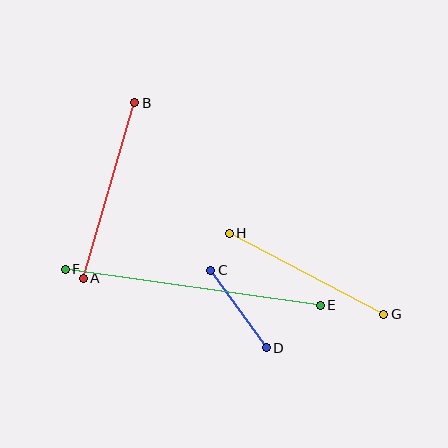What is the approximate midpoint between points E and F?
The midpoint is at approximately (193, 287) pixels.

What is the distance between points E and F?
The distance is approximately 257 pixels.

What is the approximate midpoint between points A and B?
The midpoint is at approximately (109, 191) pixels.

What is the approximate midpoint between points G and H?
The midpoint is at approximately (307, 274) pixels.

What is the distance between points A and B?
The distance is approximately 183 pixels.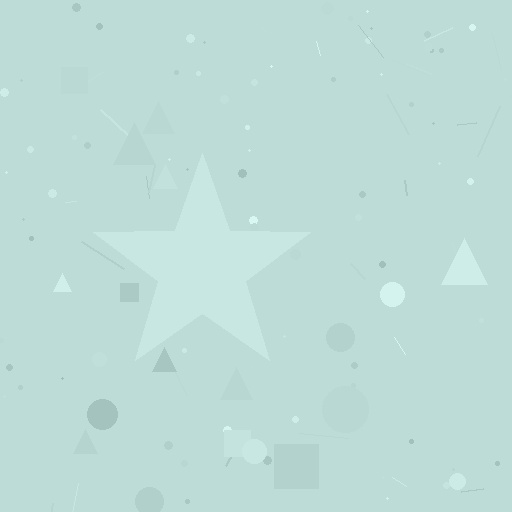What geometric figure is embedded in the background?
A star is embedded in the background.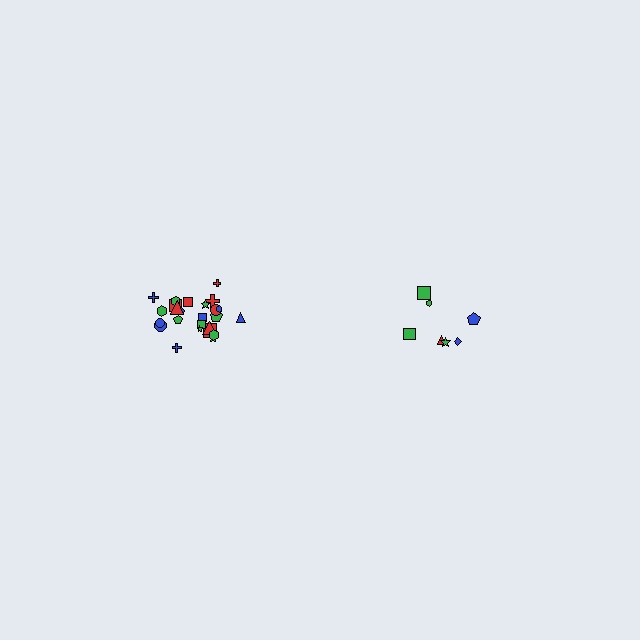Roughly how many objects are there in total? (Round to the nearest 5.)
Roughly 30 objects in total.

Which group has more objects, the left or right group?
The left group.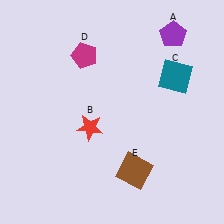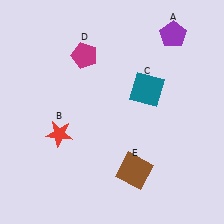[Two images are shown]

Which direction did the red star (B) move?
The red star (B) moved left.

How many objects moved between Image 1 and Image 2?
2 objects moved between the two images.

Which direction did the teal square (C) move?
The teal square (C) moved left.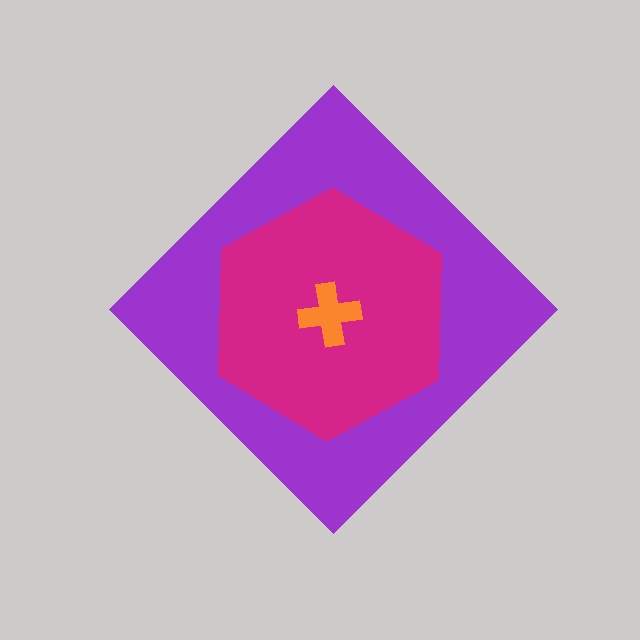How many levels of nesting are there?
3.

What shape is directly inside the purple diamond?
The magenta hexagon.